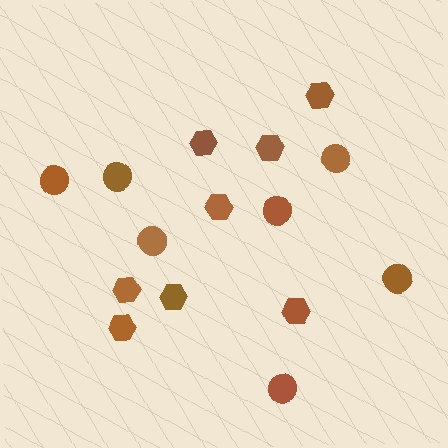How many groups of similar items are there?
There are 2 groups: one group of circles (7) and one group of hexagons (8).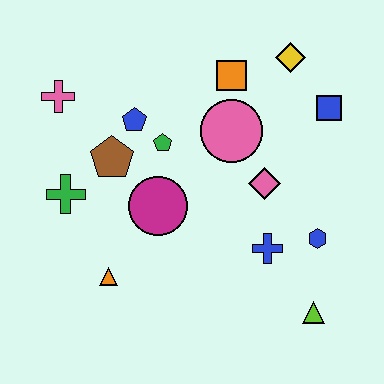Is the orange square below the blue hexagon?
No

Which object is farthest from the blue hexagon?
The pink cross is farthest from the blue hexagon.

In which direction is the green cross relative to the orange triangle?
The green cross is above the orange triangle.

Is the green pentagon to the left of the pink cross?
No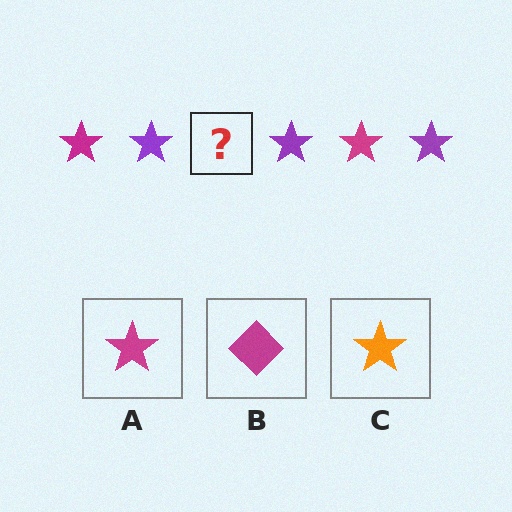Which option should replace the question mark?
Option A.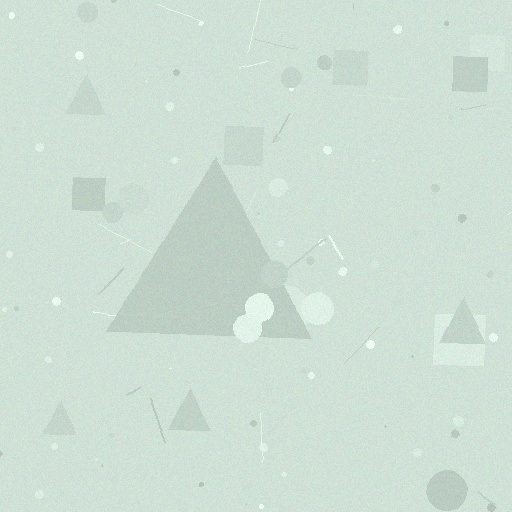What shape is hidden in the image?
A triangle is hidden in the image.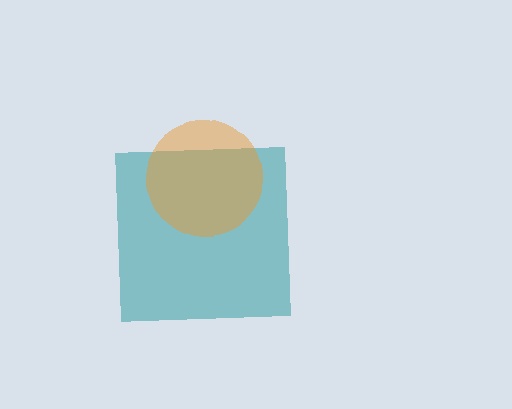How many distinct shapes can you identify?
There are 2 distinct shapes: a teal square, an orange circle.